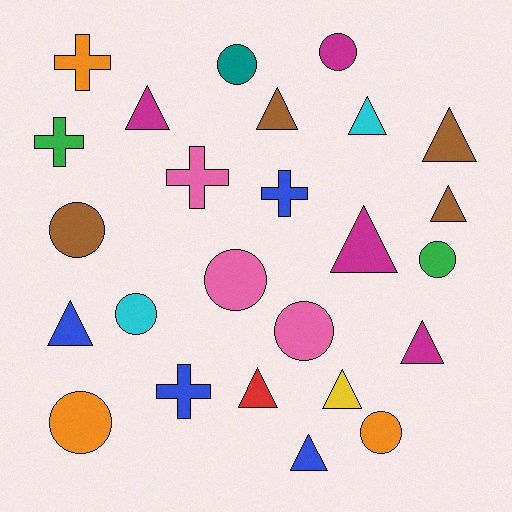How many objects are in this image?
There are 25 objects.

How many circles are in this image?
There are 9 circles.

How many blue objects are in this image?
There are 4 blue objects.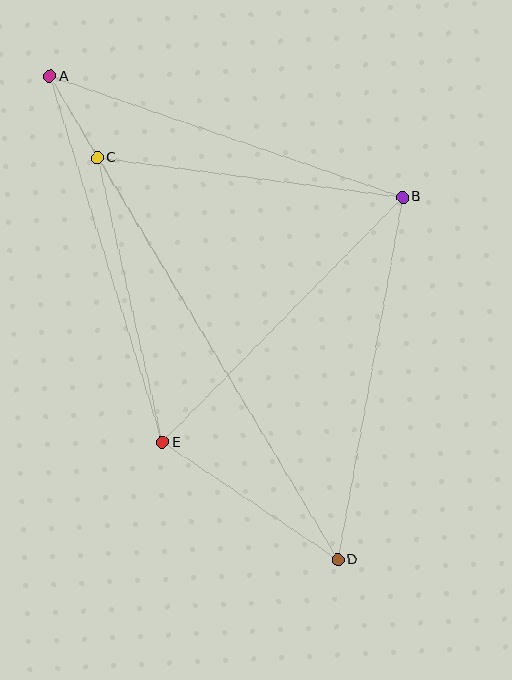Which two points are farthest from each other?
Points A and D are farthest from each other.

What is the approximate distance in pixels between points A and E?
The distance between A and E is approximately 383 pixels.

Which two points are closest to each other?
Points A and C are closest to each other.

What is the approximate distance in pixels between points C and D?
The distance between C and D is approximately 468 pixels.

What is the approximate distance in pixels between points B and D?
The distance between B and D is approximately 368 pixels.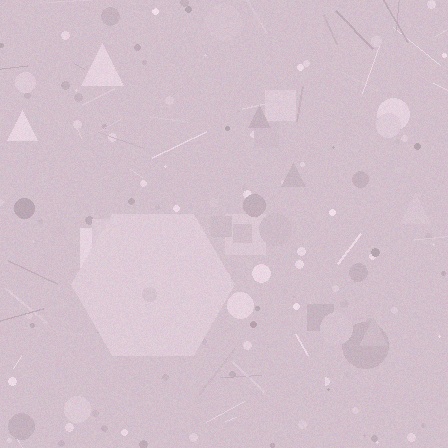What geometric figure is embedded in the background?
A hexagon is embedded in the background.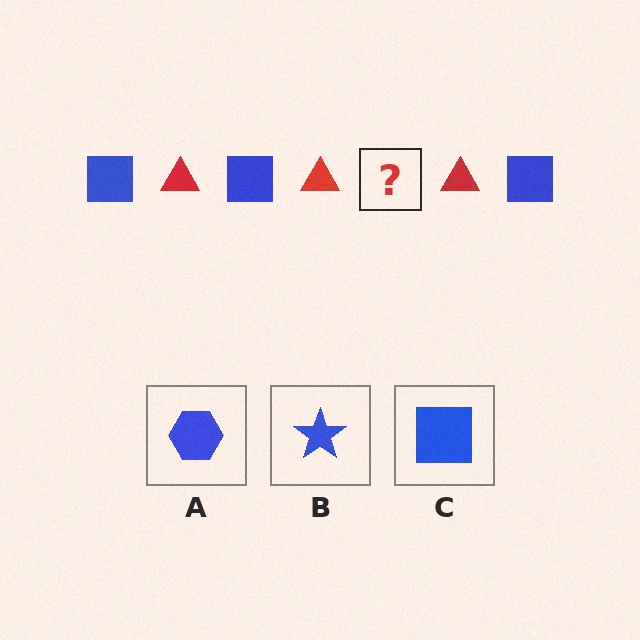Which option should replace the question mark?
Option C.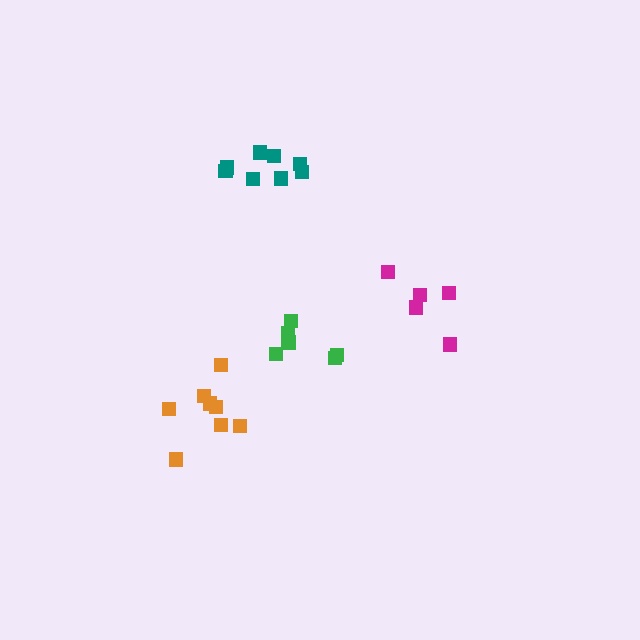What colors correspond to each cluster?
The clusters are colored: teal, magenta, green, orange.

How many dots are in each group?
Group 1: 8 dots, Group 2: 5 dots, Group 3: 6 dots, Group 4: 8 dots (27 total).